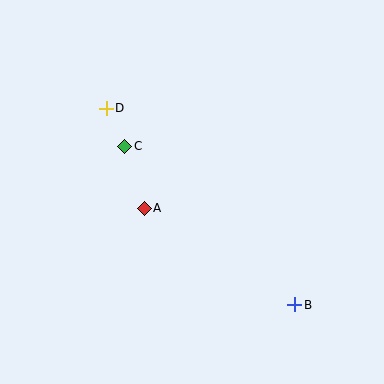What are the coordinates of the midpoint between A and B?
The midpoint between A and B is at (220, 257).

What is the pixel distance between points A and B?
The distance between A and B is 179 pixels.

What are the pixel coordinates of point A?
Point A is at (144, 208).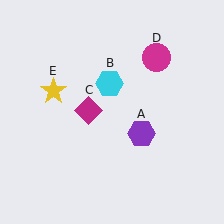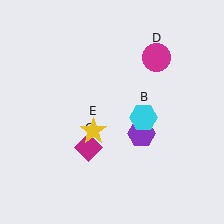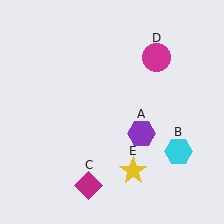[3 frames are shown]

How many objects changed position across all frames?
3 objects changed position: cyan hexagon (object B), magenta diamond (object C), yellow star (object E).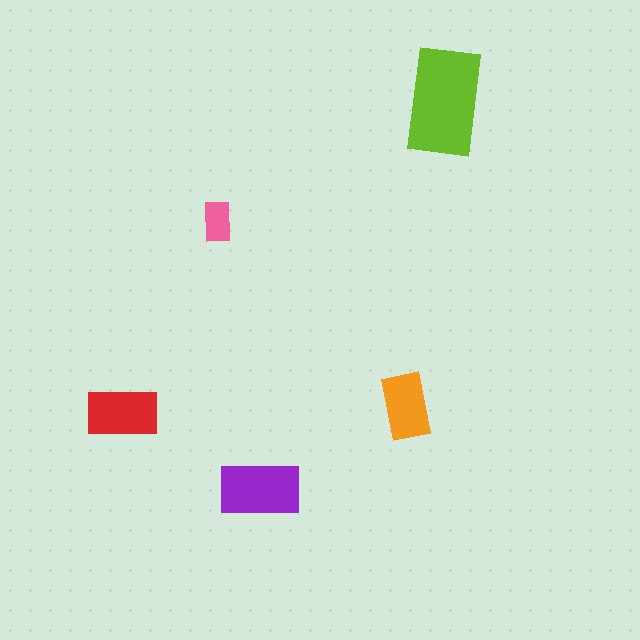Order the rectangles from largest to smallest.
the lime one, the purple one, the red one, the orange one, the pink one.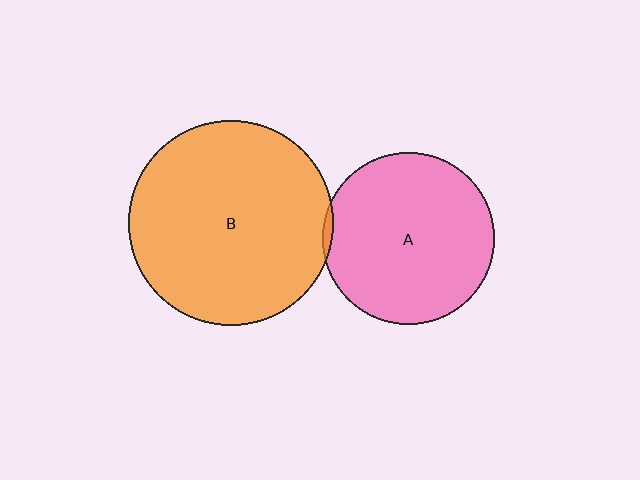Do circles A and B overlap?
Yes.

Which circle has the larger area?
Circle B (orange).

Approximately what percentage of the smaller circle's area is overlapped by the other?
Approximately 5%.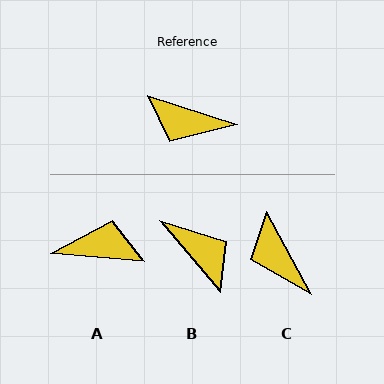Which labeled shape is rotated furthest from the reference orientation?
A, about 167 degrees away.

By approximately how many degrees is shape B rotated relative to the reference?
Approximately 148 degrees counter-clockwise.